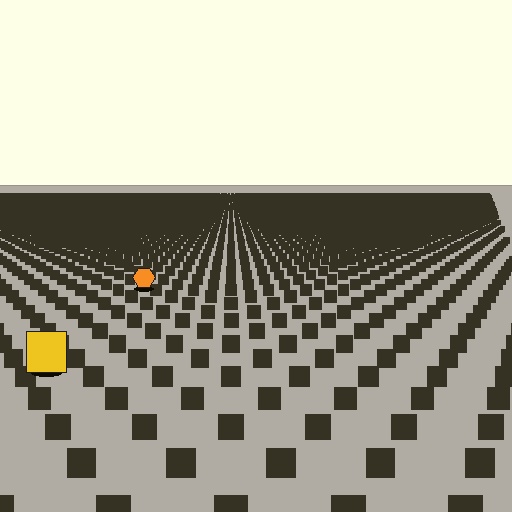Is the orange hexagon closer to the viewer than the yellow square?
No. The yellow square is closer — you can tell from the texture gradient: the ground texture is coarser near it.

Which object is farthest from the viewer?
The orange hexagon is farthest from the viewer. It appears smaller and the ground texture around it is denser.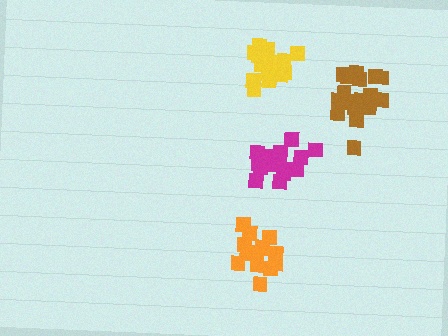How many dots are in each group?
Group 1: 19 dots, Group 2: 19 dots, Group 3: 20 dots, Group 4: 15 dots (73 total).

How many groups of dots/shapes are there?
There are 4 groups.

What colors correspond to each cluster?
The clusters are colored: magenta, brown, yellow, orange.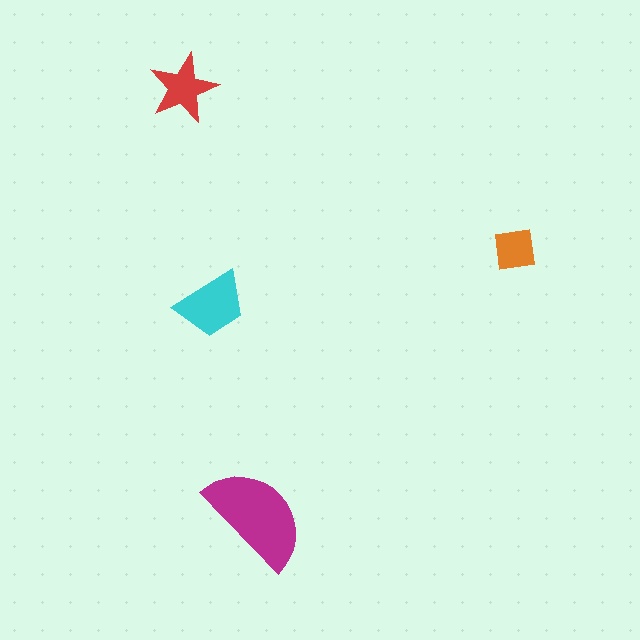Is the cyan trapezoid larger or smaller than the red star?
Larger.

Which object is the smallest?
The orange square.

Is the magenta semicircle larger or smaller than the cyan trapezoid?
Larger.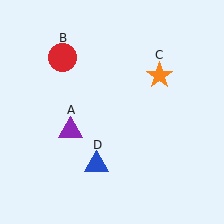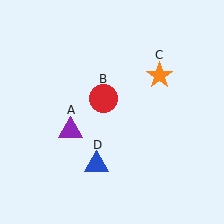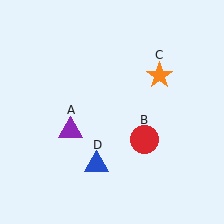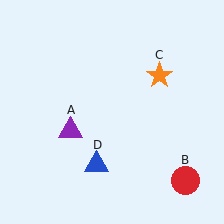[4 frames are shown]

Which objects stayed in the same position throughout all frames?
Purple triangle (object A) and orange star (object C) and blue triangle (object D) remained stationary.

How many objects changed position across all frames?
1 object changed position: red circle (object B).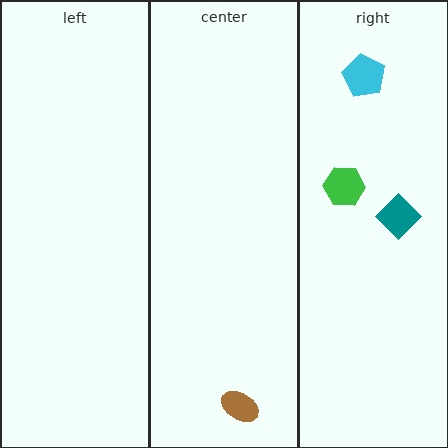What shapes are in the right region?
The teal diamond, the cyan pentagon, the green hexagon.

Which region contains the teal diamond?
The right region.